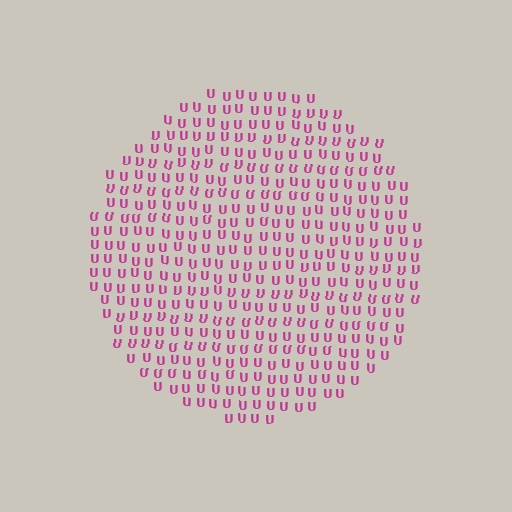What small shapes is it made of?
It is made of small letter U's.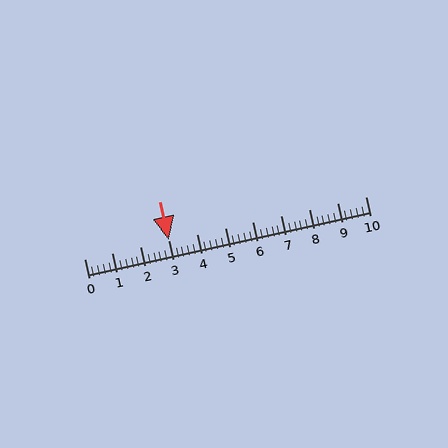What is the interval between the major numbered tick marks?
The major tick marks are spaced 1 units apart.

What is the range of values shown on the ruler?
The ruler shows values from 0 to 10.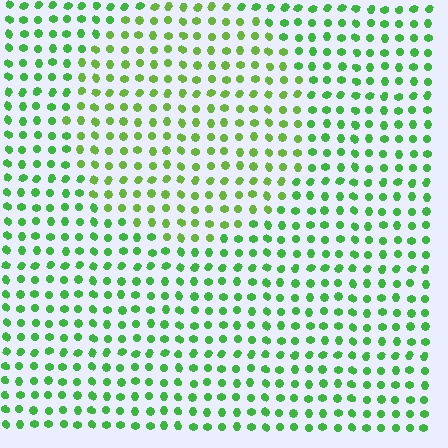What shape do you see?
I see a circle.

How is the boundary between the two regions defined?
The boundary is defined purely by a slight shift in hue (about 24 degrees). Spacing, size, and orientation are identical on both sides.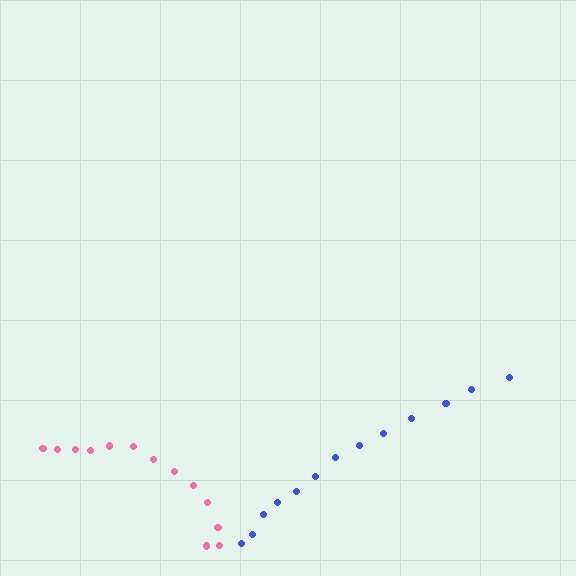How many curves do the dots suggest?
There are 2 distinct paths.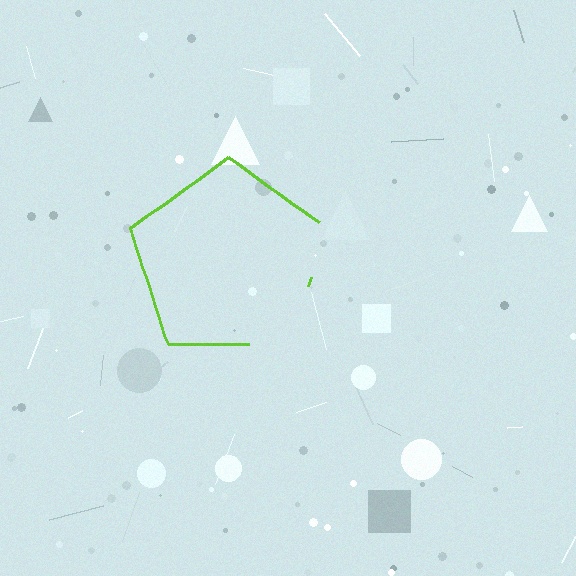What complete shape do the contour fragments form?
The contour fragments form a pentagon.